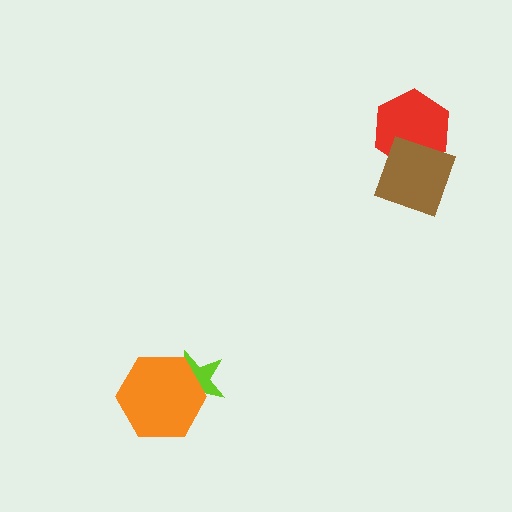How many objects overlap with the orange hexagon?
1 object overlaps with the orange hexagon.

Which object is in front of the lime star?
The orange hexagon is in front of the lime star.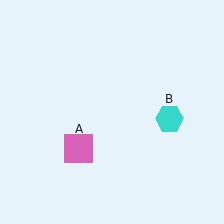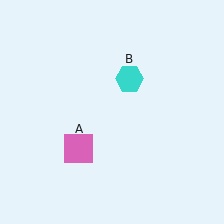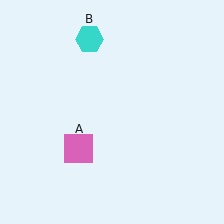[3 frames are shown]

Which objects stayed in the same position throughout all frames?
Pink square (object A) remained stationary.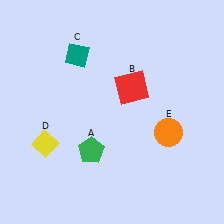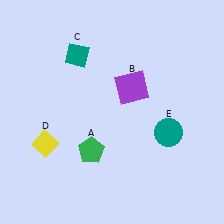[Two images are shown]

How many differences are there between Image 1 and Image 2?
There are 2 differences between the two images.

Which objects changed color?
B changed from red to purple. E changed from orange to teal.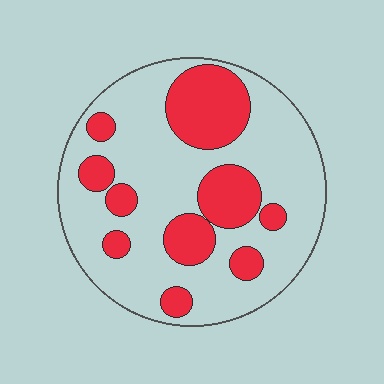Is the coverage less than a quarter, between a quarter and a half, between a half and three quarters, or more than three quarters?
Between a quarter and a half.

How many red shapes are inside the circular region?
10.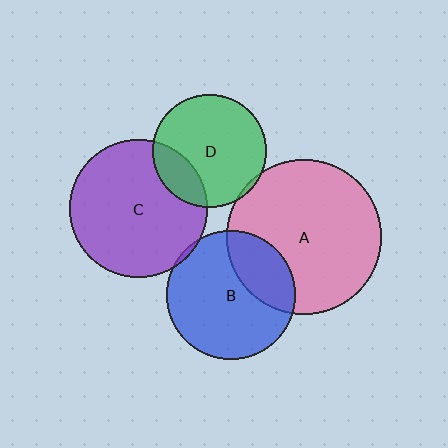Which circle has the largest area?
Circle A (pink).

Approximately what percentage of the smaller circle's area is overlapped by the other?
Approximately 20%.